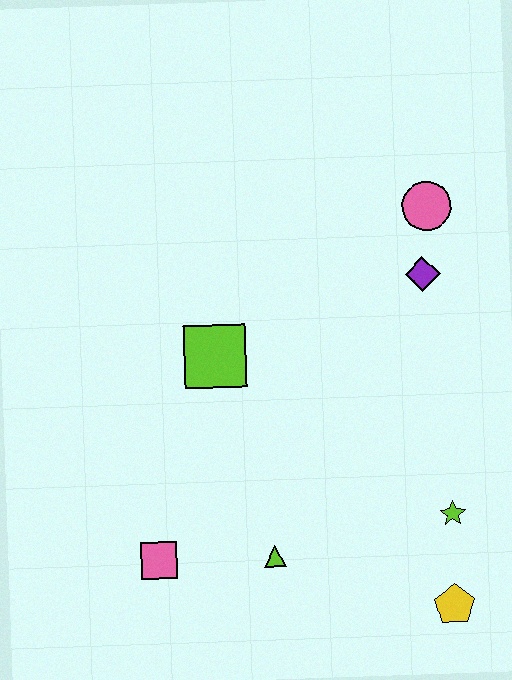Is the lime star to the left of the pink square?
No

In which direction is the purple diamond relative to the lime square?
The purple diamond is to the right of the lime square.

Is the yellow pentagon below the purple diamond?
Yes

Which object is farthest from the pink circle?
The pink square is farthest from the pink circle.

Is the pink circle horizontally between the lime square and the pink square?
No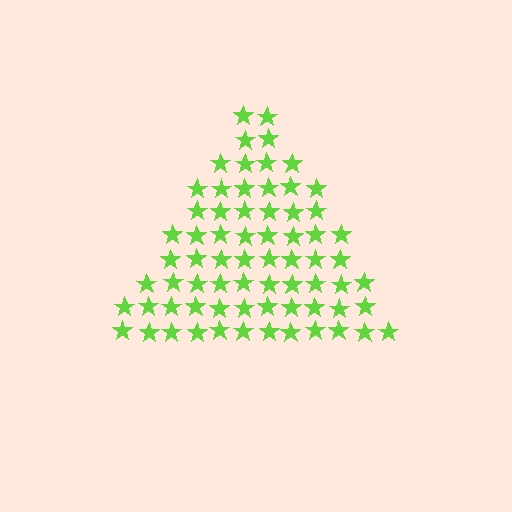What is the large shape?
The large shape is a triangle.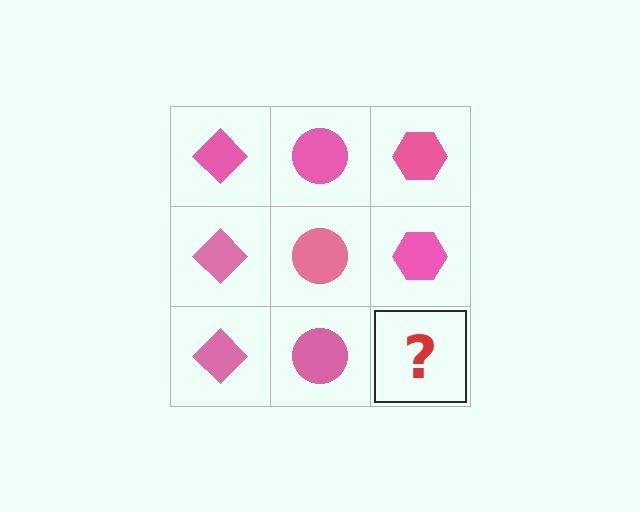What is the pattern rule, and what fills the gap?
The rule is that each column has a consistent shape. The gap should be filled with a pink hexagon.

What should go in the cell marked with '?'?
The missing cell should contain a pink hexagon.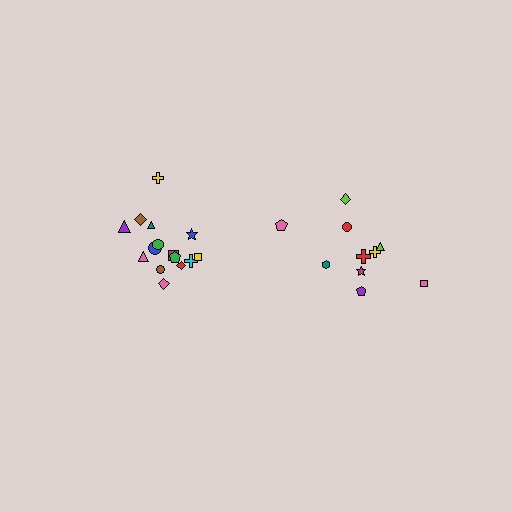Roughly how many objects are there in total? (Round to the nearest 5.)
Roughly 25 objects in total.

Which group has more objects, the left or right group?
The left group.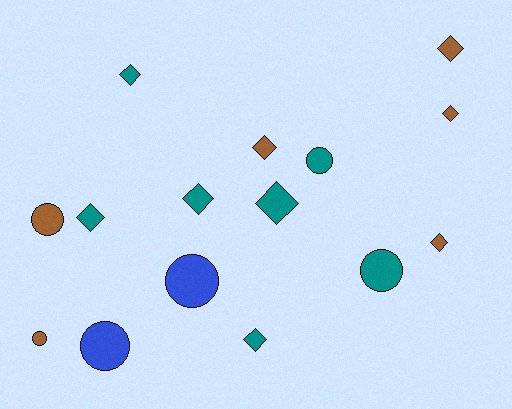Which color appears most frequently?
Teal, with 7 objects.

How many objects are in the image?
There are 15 objects.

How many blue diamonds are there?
There are no blue diamonds.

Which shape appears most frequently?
Diamond, with 9 objects.